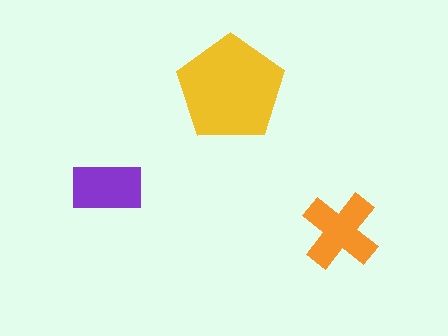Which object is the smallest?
The purple rectangle.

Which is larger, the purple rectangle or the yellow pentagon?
The yellow pentagon.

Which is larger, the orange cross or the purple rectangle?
The orange cross.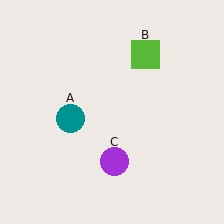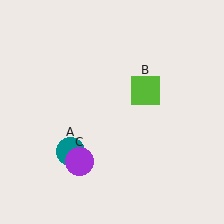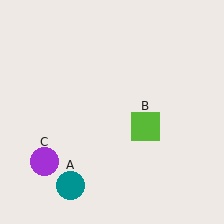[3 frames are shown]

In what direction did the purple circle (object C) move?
The purple circle (object C) moved left.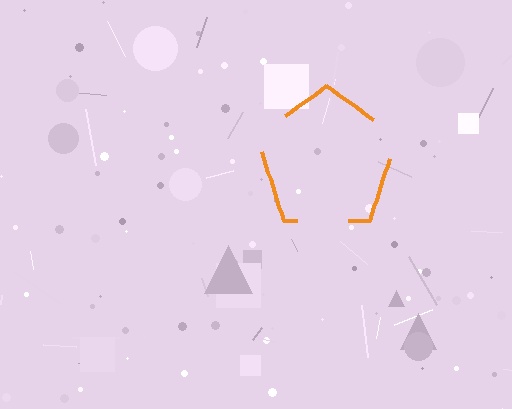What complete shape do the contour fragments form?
The contour fragments form a pentagon.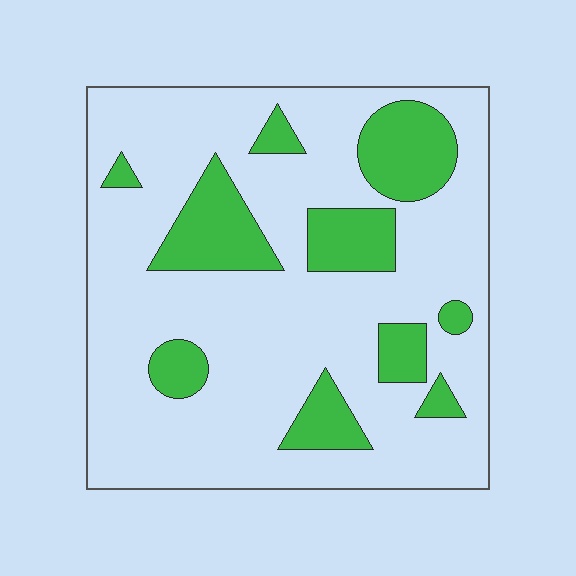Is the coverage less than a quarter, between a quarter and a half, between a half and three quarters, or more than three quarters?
Less than a quarter.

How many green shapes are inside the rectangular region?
10.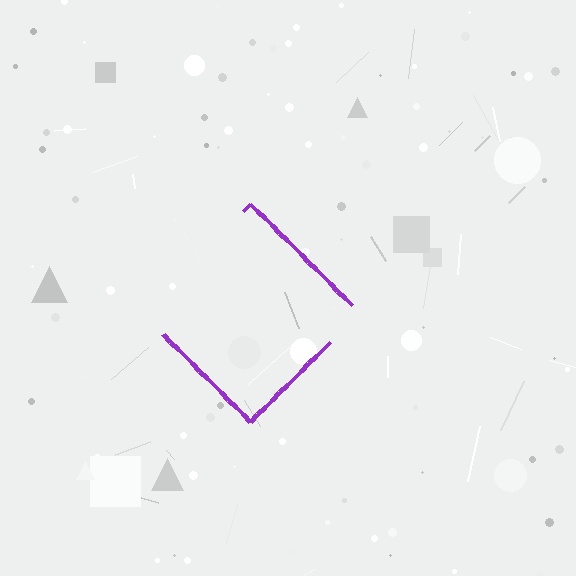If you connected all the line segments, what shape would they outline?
They would outline a diamond.